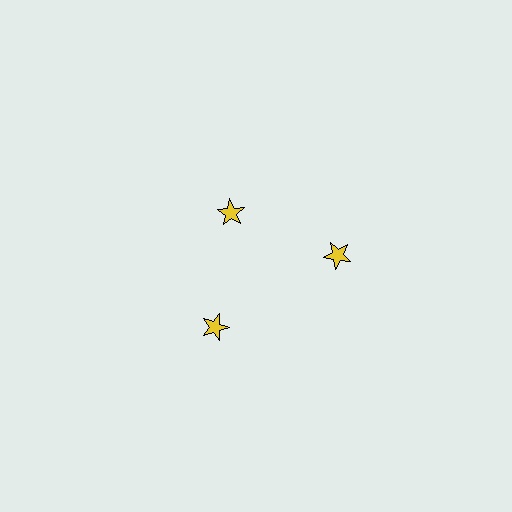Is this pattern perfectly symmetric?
No. The 3 yellow stars are arranged in a ring, but one element near the 11 o'clock position is pulled inward toward the center, breaking the 3-fold rotational symmetry.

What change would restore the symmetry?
The symmetry would be restored by moving it outward, back onto the ring so that all 3 stars sit at equal angles and equal distance from the center.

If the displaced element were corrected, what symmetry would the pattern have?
It would have 3-fold rotational symmetry — the pattern would map onto itself every 120 degrees.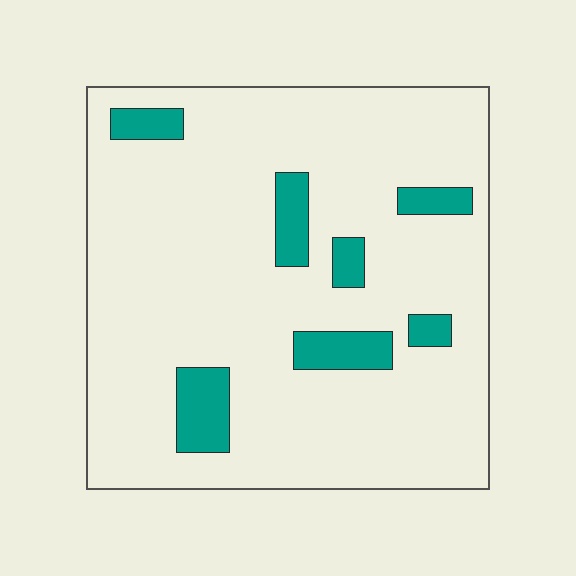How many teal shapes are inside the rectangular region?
7.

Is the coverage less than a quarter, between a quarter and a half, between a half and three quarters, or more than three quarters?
Less than a quarter.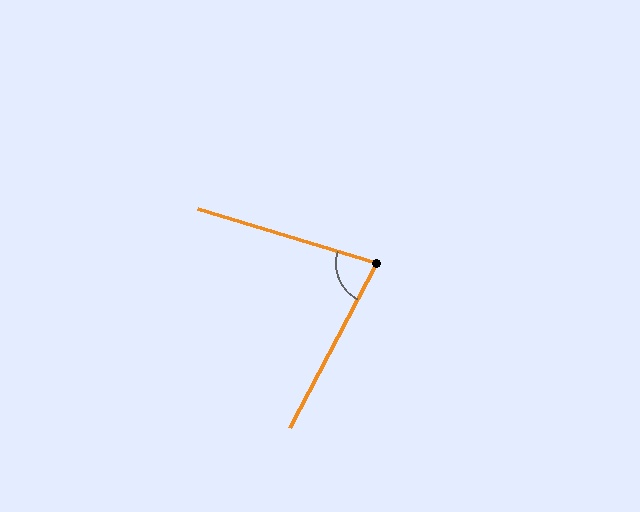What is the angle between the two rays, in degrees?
Approximately 79 degrees.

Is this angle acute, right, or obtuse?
It is acute.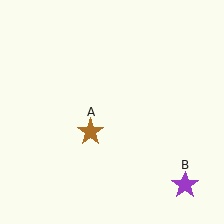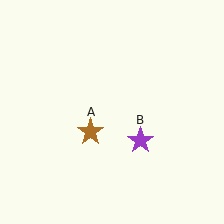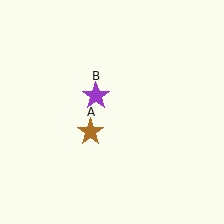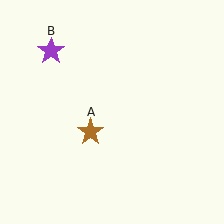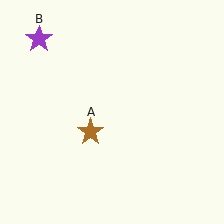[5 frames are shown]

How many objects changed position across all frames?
1 object changed position: purple star (object B).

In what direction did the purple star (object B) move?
The purple star (object B) moved up and to the left.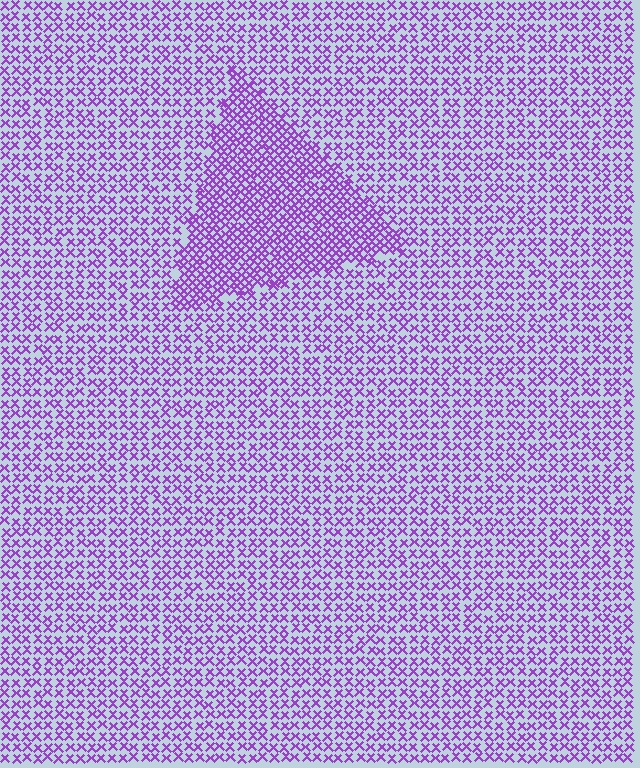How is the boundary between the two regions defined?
The boundary is defined by a change in element density (approximately 1.7x ratio). All elements are the same color, size, and shape.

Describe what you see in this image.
The image contains small purple elements arranged at two different densities. A triangle-shaped region is visible where the elements are more densely packed than the surrounding area.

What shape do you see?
I see a triangle.